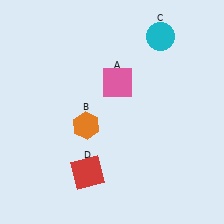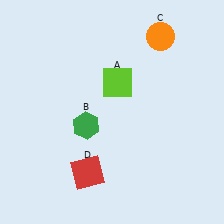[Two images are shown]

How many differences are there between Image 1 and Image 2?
There are 3 differences between the two images.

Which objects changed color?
A changed from pink to lime. B changed from orange to green. C changed from cyan to orange.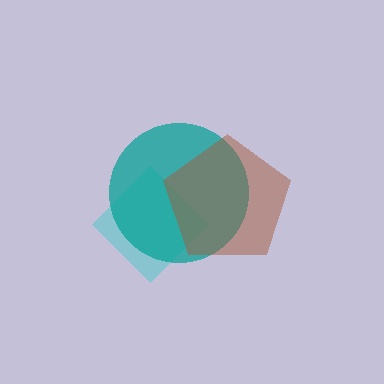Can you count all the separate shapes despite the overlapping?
Yes, there are 3 separate shapes.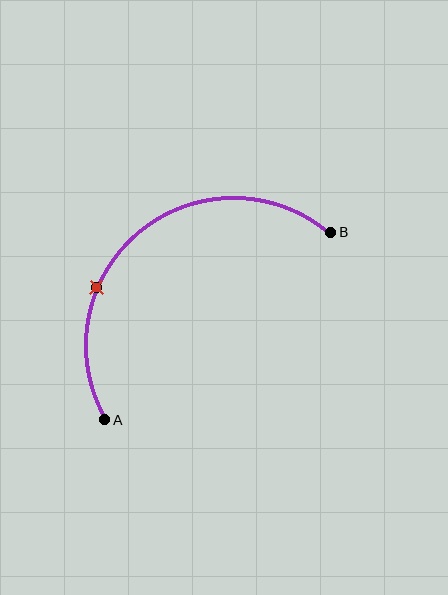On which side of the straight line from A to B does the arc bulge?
The arc bulges above and to the left of the straight line connecting A and B.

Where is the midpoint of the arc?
The arc midpoint is the point on the curve farthest from the straight line joining A and B. It sits above and to the left of that line.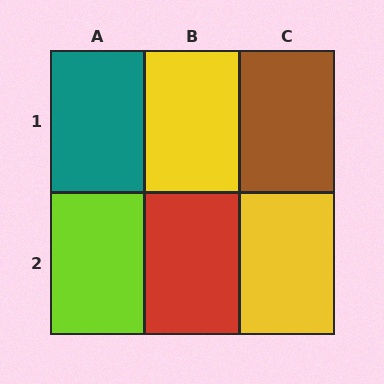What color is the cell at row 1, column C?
Brown.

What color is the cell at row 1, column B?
Yellow.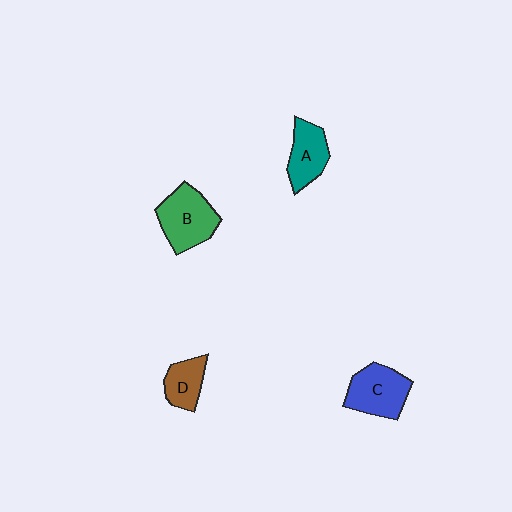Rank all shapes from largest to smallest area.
From largest to smallest: B (green), C (blue), A (teal), D (brown).